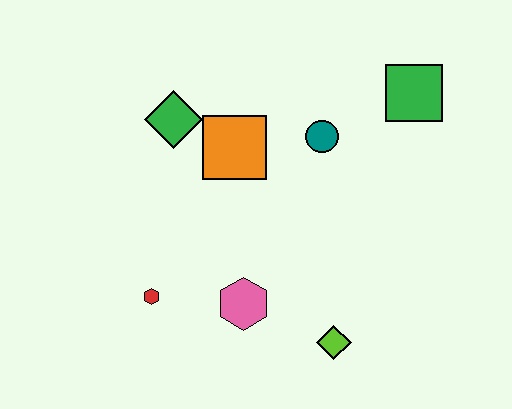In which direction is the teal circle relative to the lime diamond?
The teal circle is above the lime diamond.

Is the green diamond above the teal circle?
Yes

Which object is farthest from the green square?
The red hexagon is farthest from the green square.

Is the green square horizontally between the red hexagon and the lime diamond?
No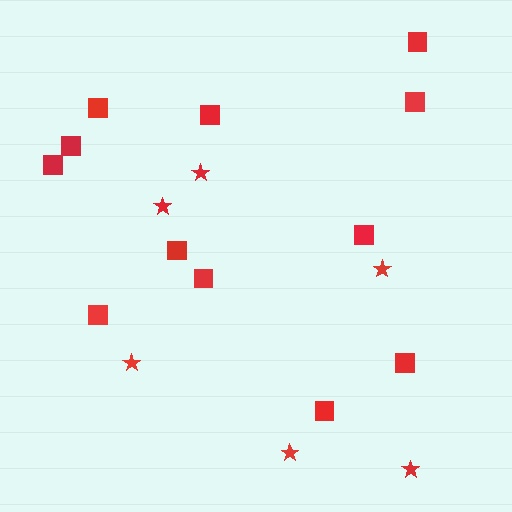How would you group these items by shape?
There are 2 groups: one group of squares (12) and one group of stars (6).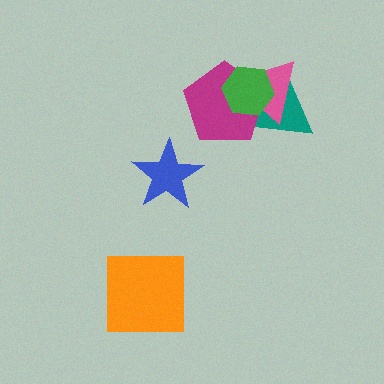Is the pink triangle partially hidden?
Yes, it is partially covered by another shape.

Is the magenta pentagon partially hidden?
Yes, it is partially covered by another shape.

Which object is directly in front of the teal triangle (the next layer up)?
The pink triangle is directly in front of the teal triangle.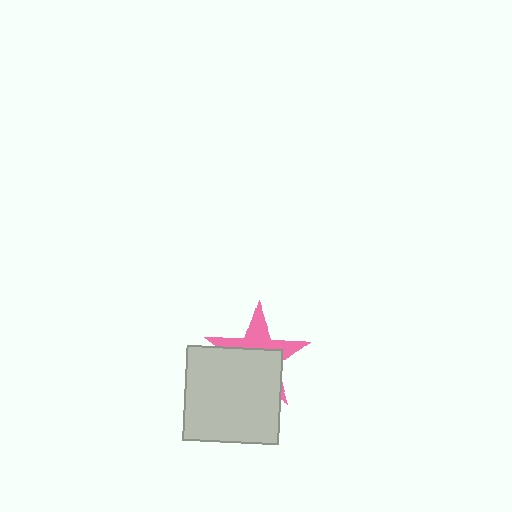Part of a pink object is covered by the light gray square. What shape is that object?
It is a star.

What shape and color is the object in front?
The object in front is a light gray square.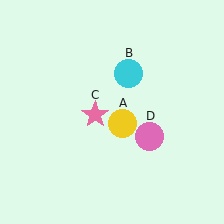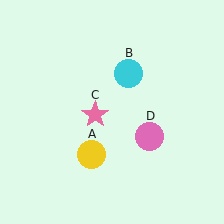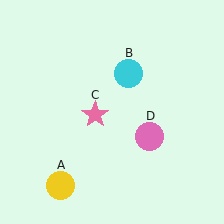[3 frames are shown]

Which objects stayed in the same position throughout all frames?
Cyan circle (object B) and pink star (object C) and pink circle (object D) remained stationary.